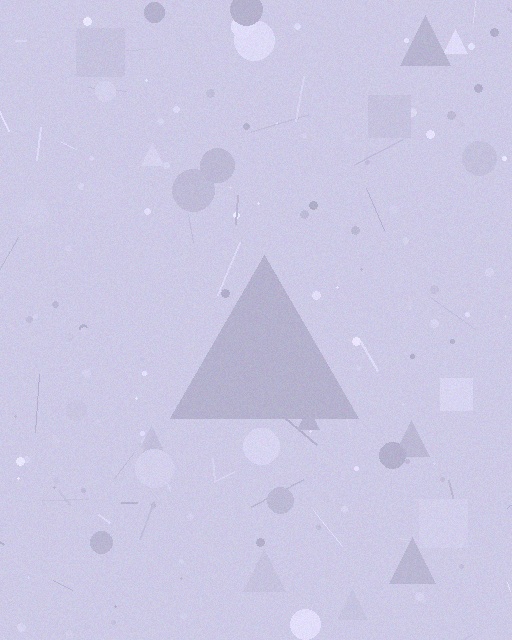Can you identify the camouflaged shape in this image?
The camouflaged shape is a triangle.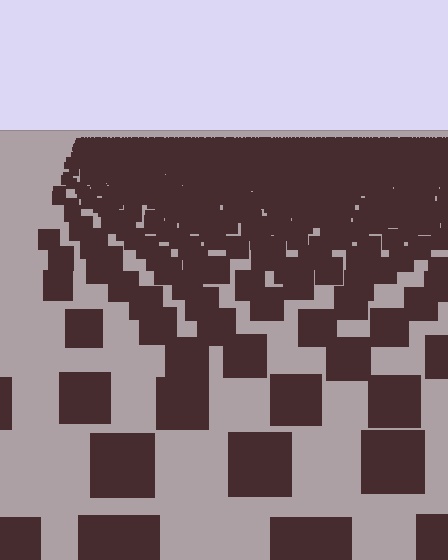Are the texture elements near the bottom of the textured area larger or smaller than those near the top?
Larger. Near the bottom, elements are closer to the viewer and appear at a bigger on-screen size.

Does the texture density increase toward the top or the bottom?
Density increases toward the top.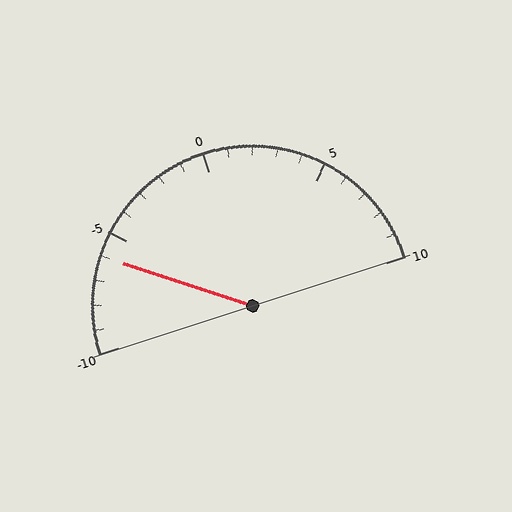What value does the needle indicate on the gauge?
The needle indicates approximately -6.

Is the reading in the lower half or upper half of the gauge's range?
The reading is in the lower half of the range (-10 to 10).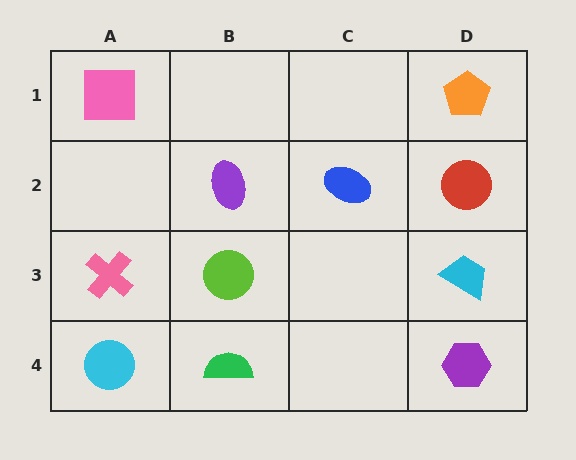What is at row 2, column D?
A red circle.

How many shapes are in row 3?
3 shapes.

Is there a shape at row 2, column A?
No, that cell is empty.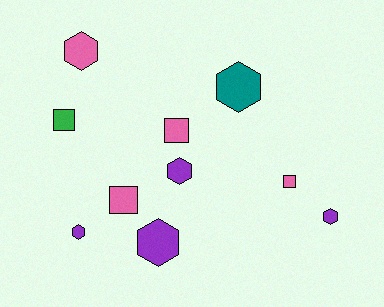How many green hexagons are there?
There are no green hexagons.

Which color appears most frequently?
Purple, with 4 objects.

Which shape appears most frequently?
Hexagon, with 6 objects.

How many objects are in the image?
There are 10 objects.